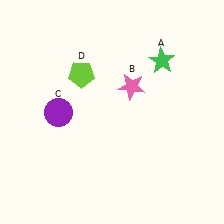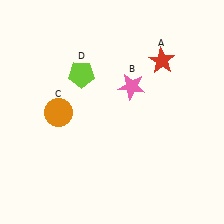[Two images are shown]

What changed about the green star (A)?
In Image 1, A is green. In Image 2, it changed to red.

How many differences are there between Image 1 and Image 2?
There are 2 differences between the two images.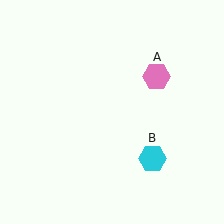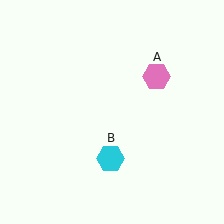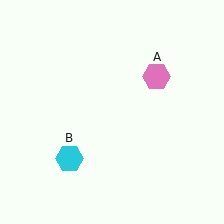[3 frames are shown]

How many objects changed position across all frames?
1 object changed position: cyan hexagon (object B).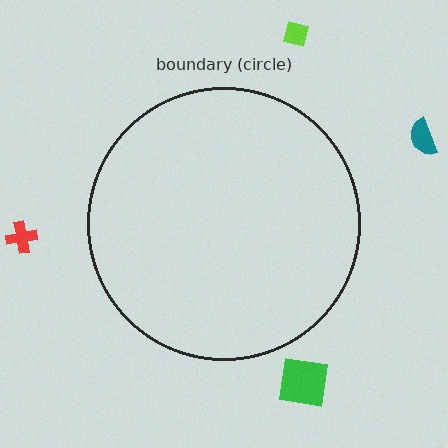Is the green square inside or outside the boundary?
Outside.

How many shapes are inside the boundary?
0 inside, 4 outside.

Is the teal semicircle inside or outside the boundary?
Outside.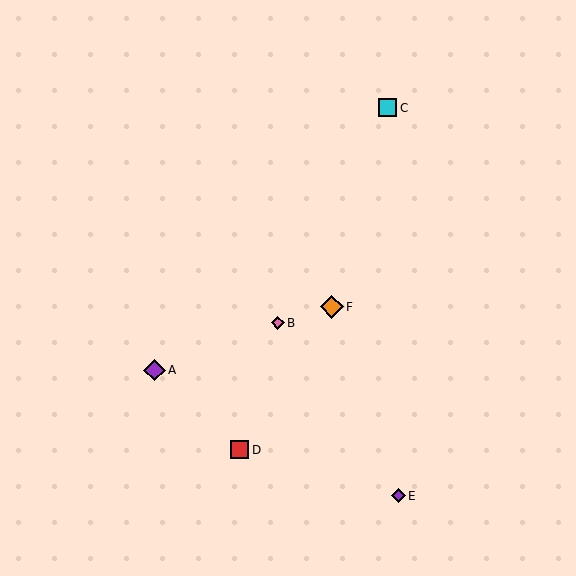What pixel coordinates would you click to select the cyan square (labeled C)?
Click at (388, 108) to select the cyan square C.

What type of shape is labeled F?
Shape F is an orange diamond.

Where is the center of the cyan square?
The center of the cyan square is at (388, 108).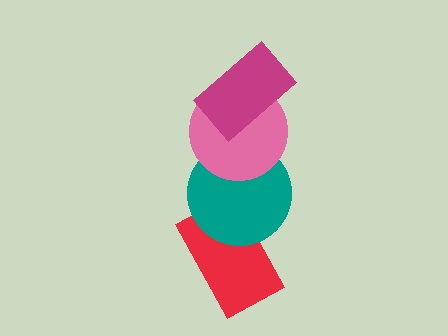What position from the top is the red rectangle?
The red rectangle is 4th from the top.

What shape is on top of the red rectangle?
The teal circle is on top of the red rectangle.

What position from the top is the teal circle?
The teal circle is 3rd from the top.